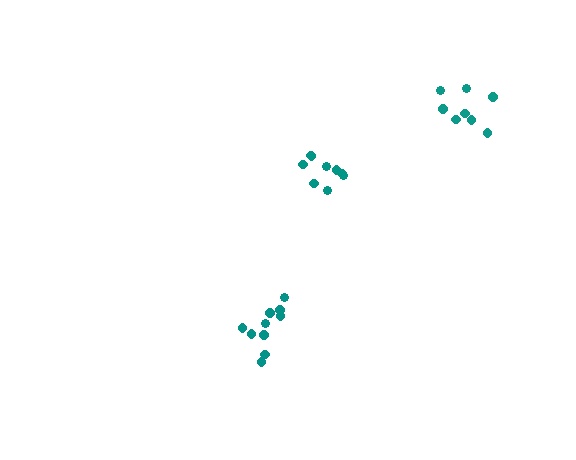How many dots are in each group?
Group 1: 9 dots, Group 2: 11 dots, Group 3: 8 dots (28 total).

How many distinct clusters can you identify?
There are 3 distinct clusters.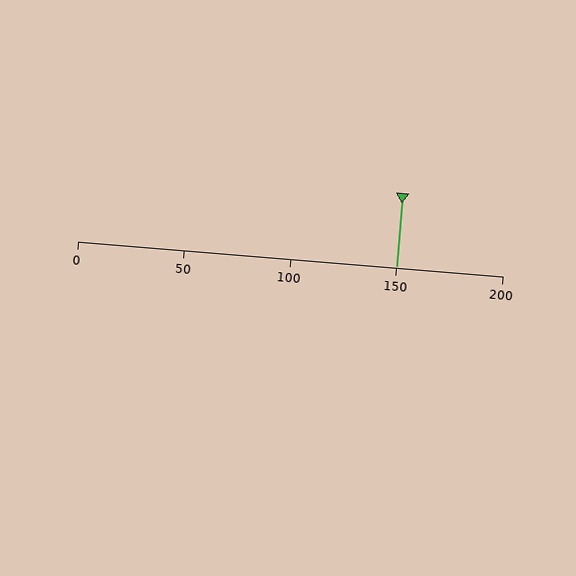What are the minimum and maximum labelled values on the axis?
The axis runs from 0 to 200.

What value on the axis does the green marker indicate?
The marker indicates approximately 150.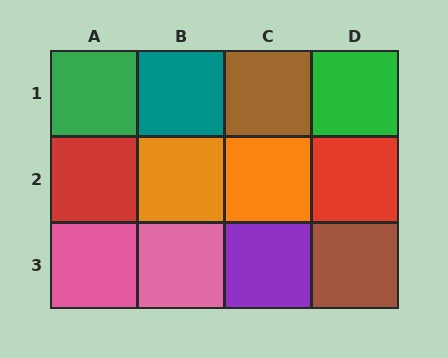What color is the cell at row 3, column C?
Purple.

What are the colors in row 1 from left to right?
Green, teal, brown, green.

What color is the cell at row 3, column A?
Pink.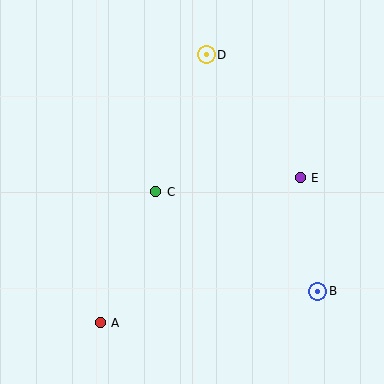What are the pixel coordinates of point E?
Point E is at (300, 178).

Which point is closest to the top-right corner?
Point D is closest to the top-right corner.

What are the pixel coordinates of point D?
Point D is at (206, 55).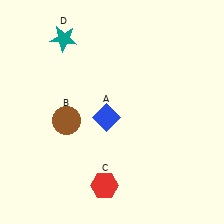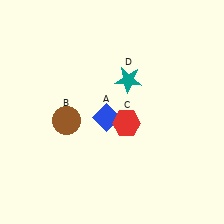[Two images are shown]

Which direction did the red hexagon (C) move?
The red hexagon (C) moved up.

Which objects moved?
The objects that moved are: the red hexagon (C), the teal star (D).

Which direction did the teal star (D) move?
The teal star (D) moved right.